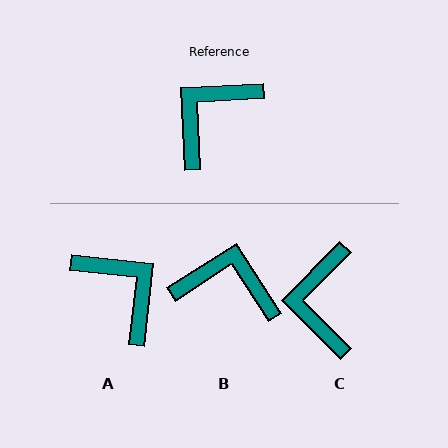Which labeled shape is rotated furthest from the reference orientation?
A, about 99 degrees away.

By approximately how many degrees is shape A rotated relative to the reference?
Approximately 99 degrees clockwise.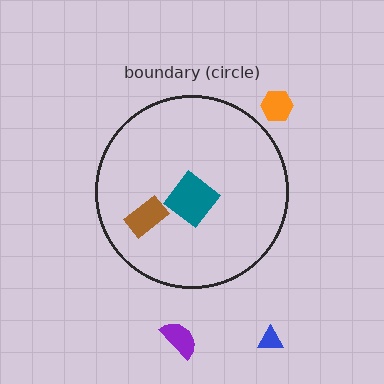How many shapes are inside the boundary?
2 inside, 3 outside.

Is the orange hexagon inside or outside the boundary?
Outside.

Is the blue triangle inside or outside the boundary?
Outside.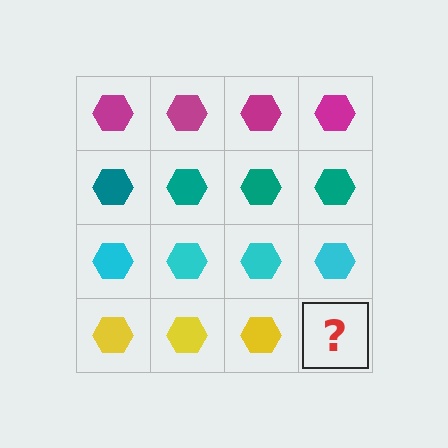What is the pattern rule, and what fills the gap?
The rule is that each row has a consistent color. The gap should be filled with a yellow hexagon.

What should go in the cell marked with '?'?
The missing cell should contain a yellow hexagon.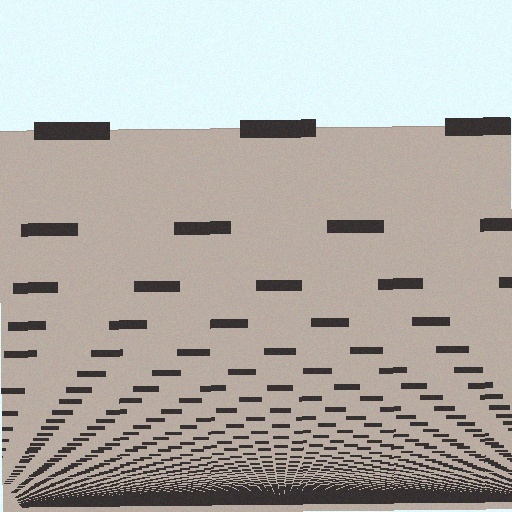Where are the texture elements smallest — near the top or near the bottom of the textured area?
Near the bottom.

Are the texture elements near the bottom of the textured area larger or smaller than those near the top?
Smaller. The gradient is inverted — elements near the bottom are smaller and denser.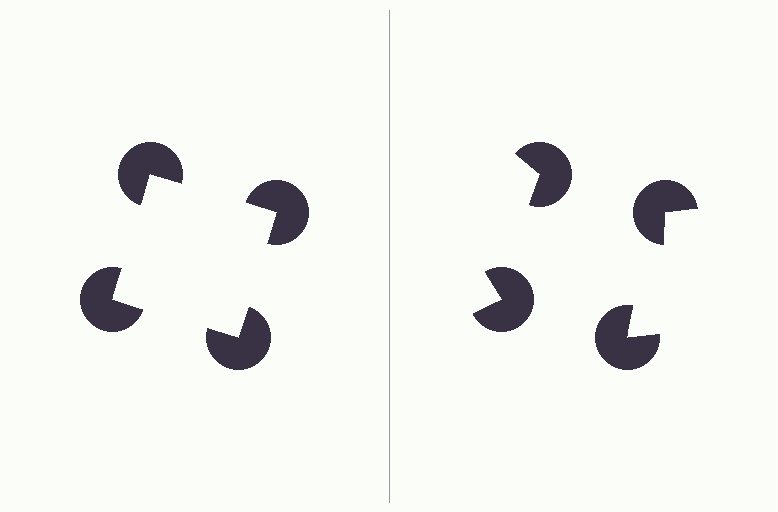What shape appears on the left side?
An illusory square.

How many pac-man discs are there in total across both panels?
8 — 4 on each side.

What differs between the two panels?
The pac-man discs are positioned identically on both sides; only the wedge orientations differ. On the left they align to a square; on the right they are misaligned.